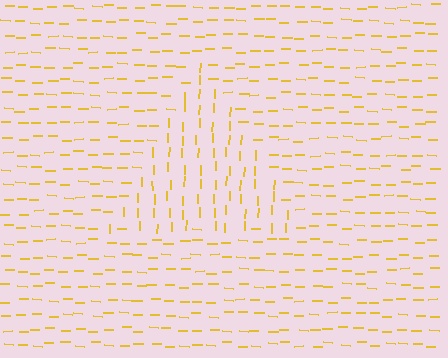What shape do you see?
I see a triangle.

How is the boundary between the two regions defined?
The boundary is defined purely by a change in line orientation (approximately 89 degrees difference). All lines are the same color and thickness.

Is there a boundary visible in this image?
Yes, there is a texture boundary formed by a change in line orientation.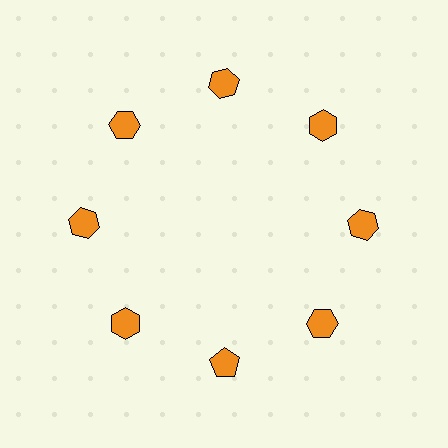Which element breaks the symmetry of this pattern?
The orange pentagon at roughly the 6 o'clock position breaks the symmetry. All other shapes are orange hexagons.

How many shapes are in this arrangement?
There are 8 shapes arranged in a ring pattern.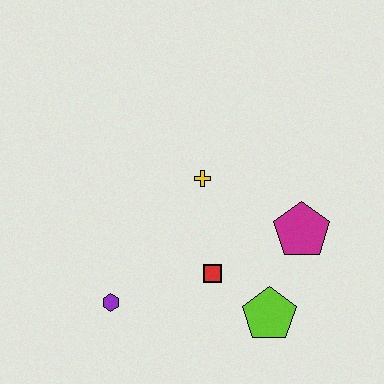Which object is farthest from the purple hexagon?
The magenta pentagon is farthest from the purple hexagon.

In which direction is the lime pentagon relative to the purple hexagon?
The lime pentagon is to the right of the purple hexagon.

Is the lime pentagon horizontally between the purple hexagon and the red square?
No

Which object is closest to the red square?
The lime pentagon is closest to the red square.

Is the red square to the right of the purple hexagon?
Yes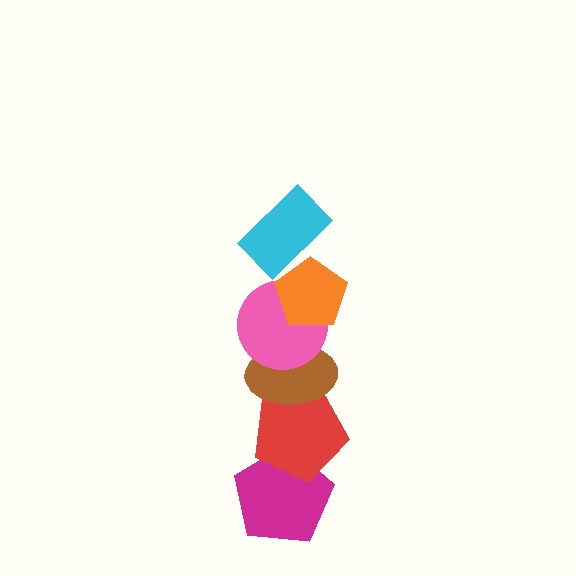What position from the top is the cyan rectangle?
The cyan rectangle is 1st from the top.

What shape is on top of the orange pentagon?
The cyan rectangle is on top of the orange pentagon.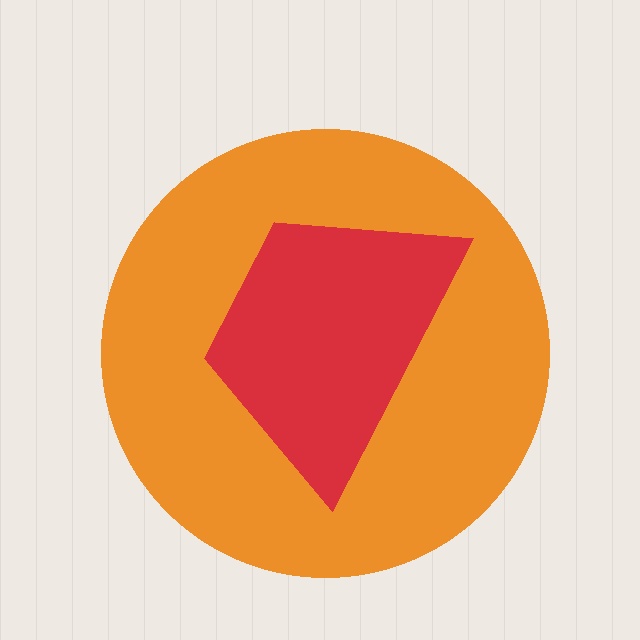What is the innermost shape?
The red trapezoid.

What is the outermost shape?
The orange circle.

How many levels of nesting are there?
2.